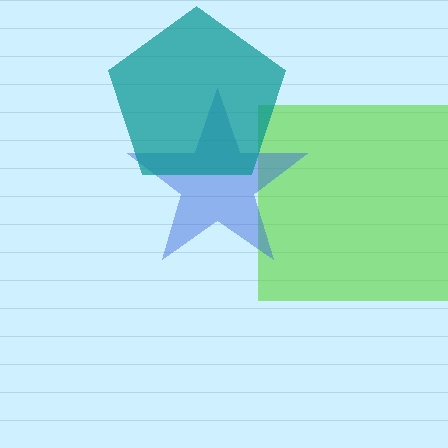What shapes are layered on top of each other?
The layered shapes are: a lime square, a blue star, a teal pentagon.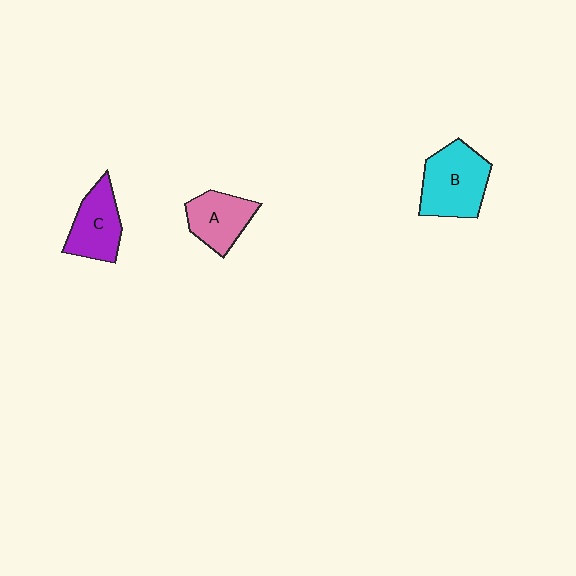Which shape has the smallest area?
Shape A (pink).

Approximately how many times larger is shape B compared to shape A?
Approximately 1.4 times.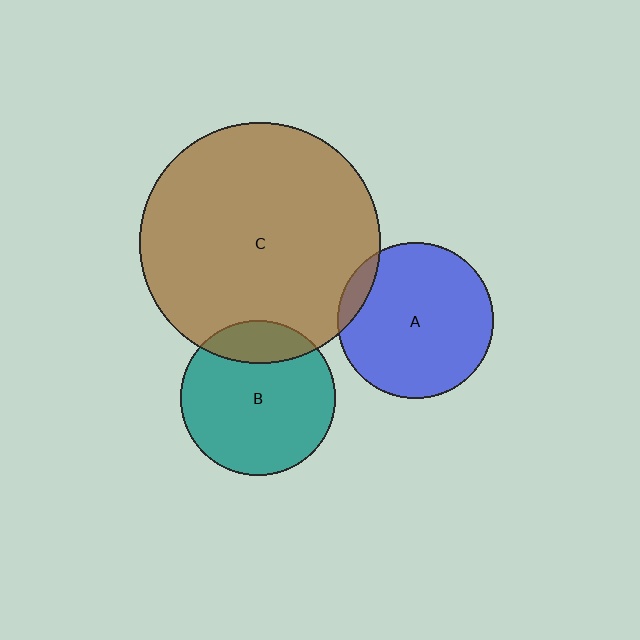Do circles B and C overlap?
Yes.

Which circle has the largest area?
Circle C (brown).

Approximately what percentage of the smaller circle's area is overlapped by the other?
Approximately 20%.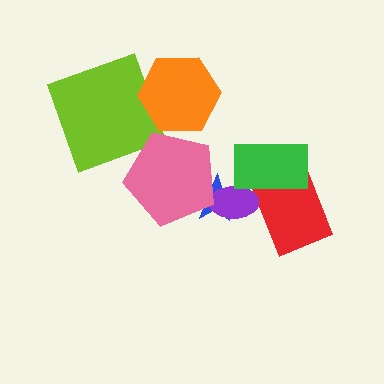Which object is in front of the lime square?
The orange hexagon is in front of the lime square.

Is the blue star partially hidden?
Yes, it is partially covered by another shape.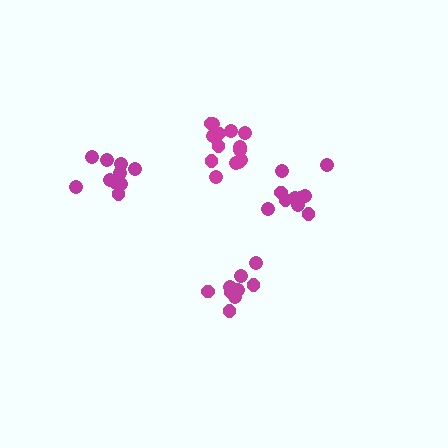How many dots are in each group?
Group 1: 11 dots, Group 2: 9 dots, Group 3: 14 dots, Group 4: 11 dots (45 total).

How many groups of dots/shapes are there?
There are 4 groups.